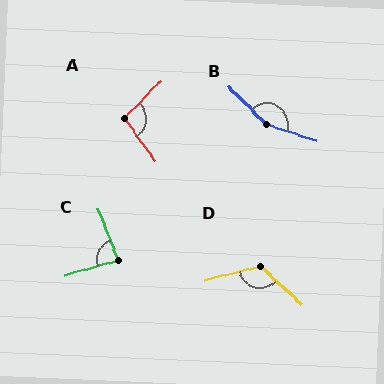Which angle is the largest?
B, at approximately 154 degrees.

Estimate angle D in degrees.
Approximately 123 degrees.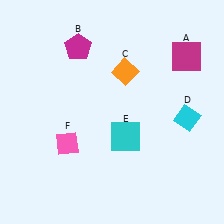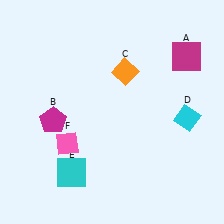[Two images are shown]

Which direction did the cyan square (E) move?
The cyan square (E) moved left.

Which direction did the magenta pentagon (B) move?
The magenta pentagon (B) moved down.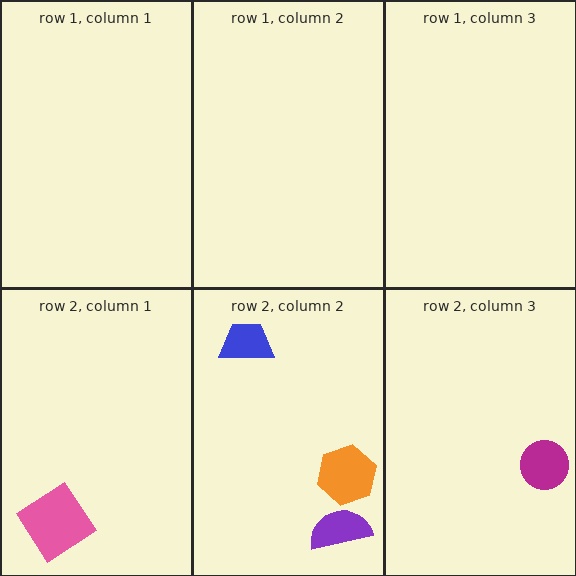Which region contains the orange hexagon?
The row 2, column 2 region.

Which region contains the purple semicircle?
The row 2, column 2 region.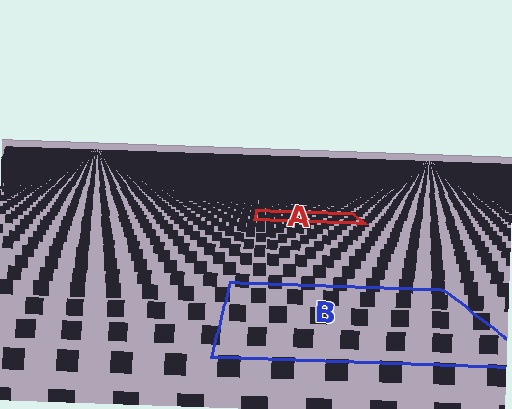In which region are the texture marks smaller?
The texture marks are smaller in region A, because it is farther away.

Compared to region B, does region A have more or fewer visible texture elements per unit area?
Region A has more texture elements per unit area — they are packed more densely because it is farther away.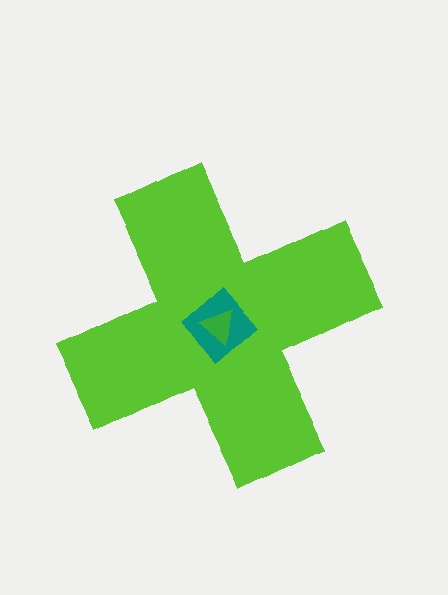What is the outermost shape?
The lime cross.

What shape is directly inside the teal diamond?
The green triangle.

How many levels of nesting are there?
3.